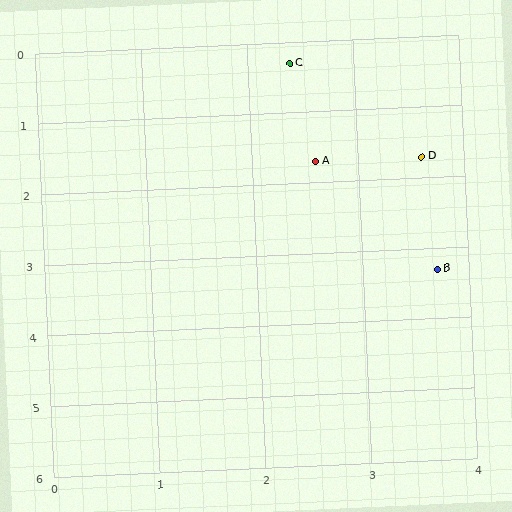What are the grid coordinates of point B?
Point B is at approximately (3.7, 3.3).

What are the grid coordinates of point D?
Point D is at approximately (3.6, 1.7).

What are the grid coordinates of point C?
Point C is at approximately (2.4, 0.3).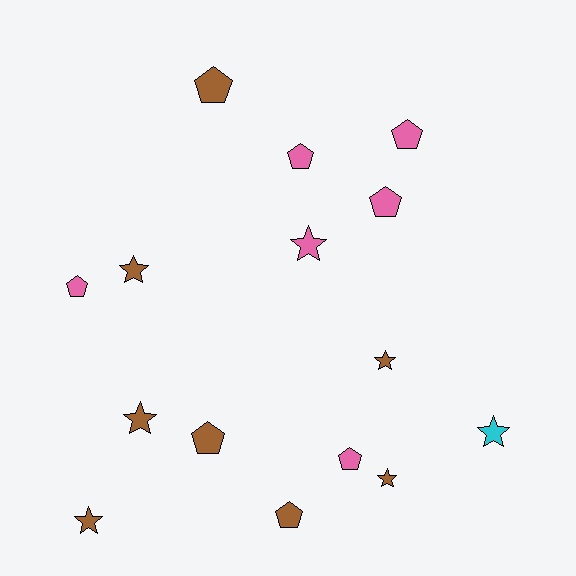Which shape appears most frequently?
Pentagon, with 8 objects.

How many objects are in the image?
There are 15 objects.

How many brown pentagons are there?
There are 3 brown pentagons.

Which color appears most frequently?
Brown, with 8 objects.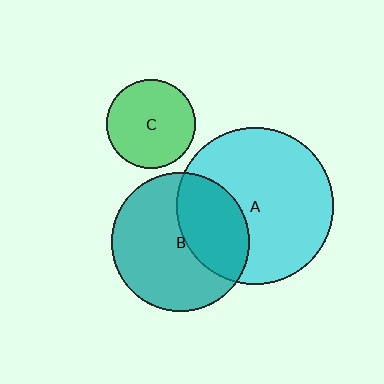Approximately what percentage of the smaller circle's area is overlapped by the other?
Approximately 35%.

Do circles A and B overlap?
Yes.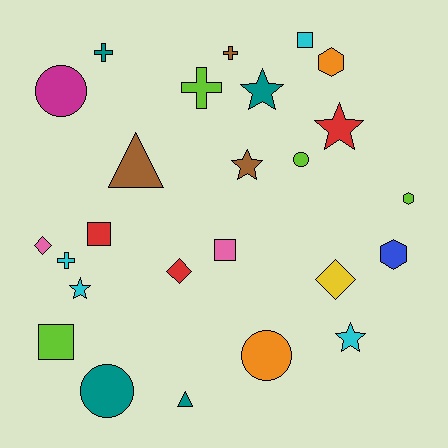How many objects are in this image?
There are 25 objects.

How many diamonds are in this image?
There are 3 diamonds.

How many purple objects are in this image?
There are no purple objects.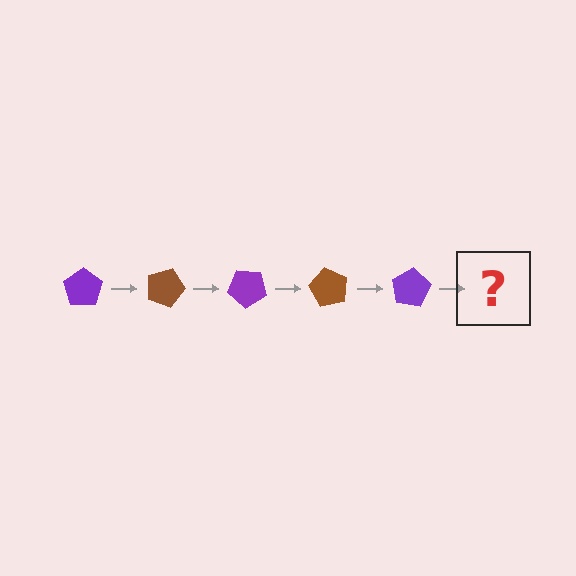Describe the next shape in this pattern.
It should be a brown pentagon, rotated 100 degrees from the start.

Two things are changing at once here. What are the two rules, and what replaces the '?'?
The two rules are that it rotates 20 degrees each step and the color cycles through purple and brown. The '?' should be a brown pentagon, rotated 100 degrees from the start.